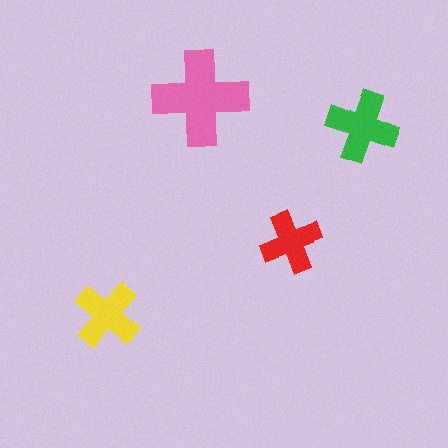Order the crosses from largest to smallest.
the pink one, the green one, the yellow one, the red one.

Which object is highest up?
The pink cross is topmost.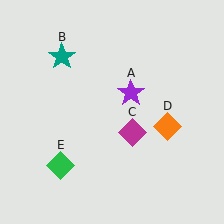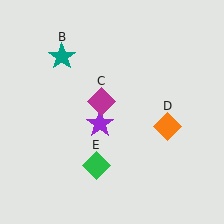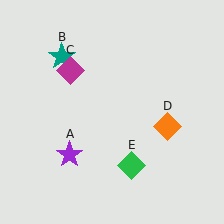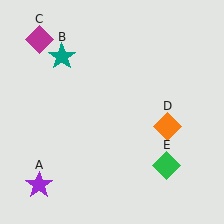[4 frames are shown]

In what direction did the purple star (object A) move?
The purple star (object A) moved down and to the left.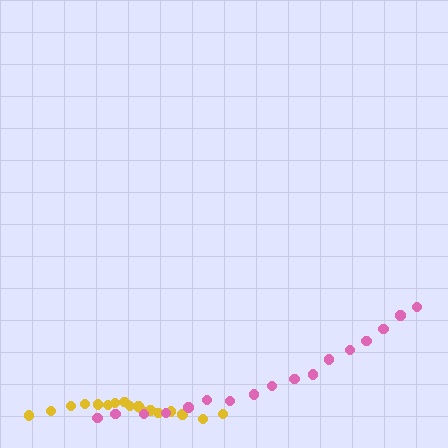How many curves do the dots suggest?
There are 2 distinct paths.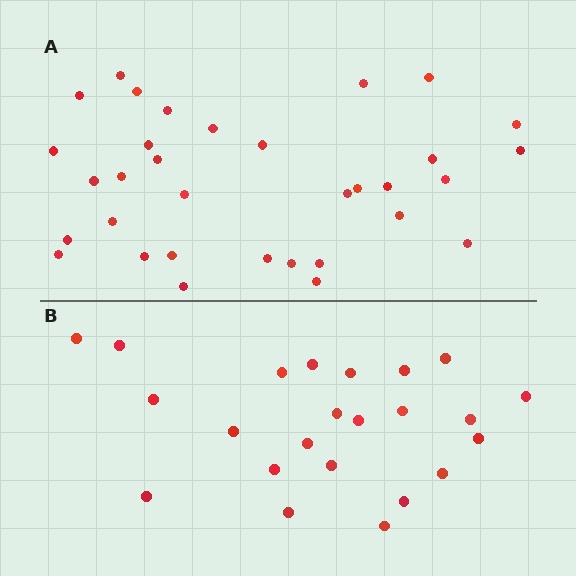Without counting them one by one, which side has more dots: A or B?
Region A (the top region) has more dots.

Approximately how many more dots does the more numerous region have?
Region A has roughly 10 or so more dots than region B.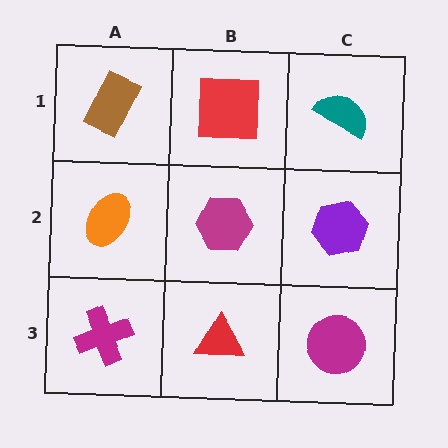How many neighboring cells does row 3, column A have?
2.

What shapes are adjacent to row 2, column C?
A teal semicircle (row 1, column C), a magenta circle (row 3, column C), a magenta hexagon (row 2, column B).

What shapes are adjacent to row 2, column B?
A red square (row 1, column B), a red triangle (row 3, column B), an orange ellipse (row 2, column A), a purple hexagon (row 2, column C).